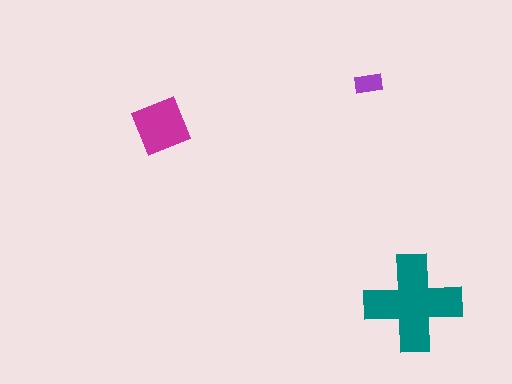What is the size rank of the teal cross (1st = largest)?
1st.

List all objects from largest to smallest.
The teal cross, the magenta square, the purple rectangle.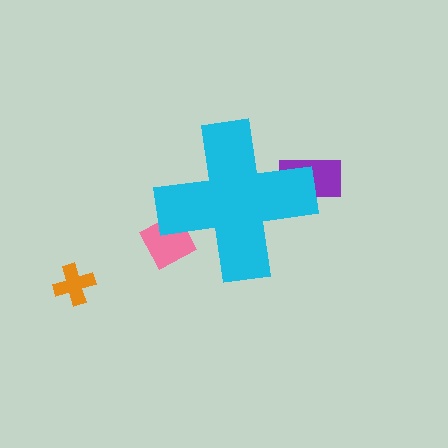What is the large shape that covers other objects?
A cyan cross.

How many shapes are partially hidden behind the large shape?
2 shapes are partially hidden.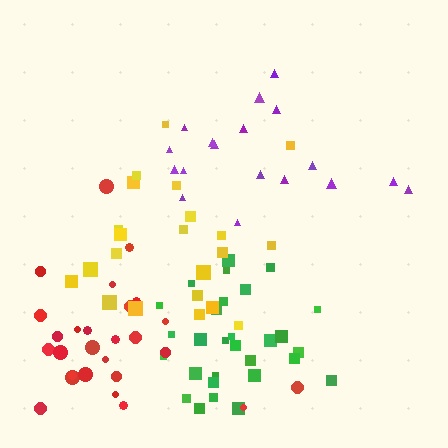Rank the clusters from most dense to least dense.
green, red, yellow, purple.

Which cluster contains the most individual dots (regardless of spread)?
Green (29).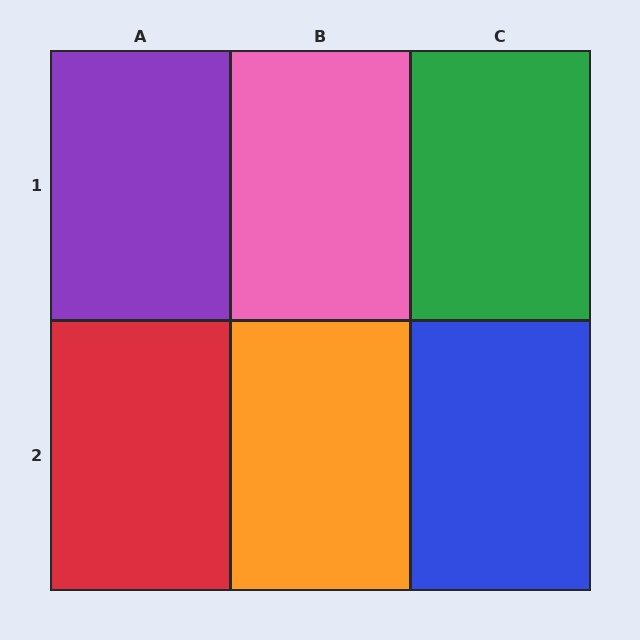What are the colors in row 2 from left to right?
Red, orange, blue.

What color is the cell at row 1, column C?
Green.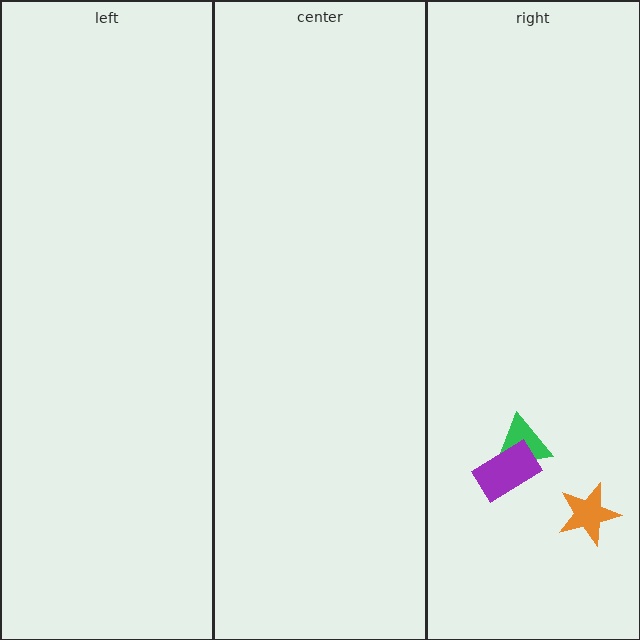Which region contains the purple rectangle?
The right region.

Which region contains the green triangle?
The right region.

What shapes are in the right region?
The green triangle, the purple rectangle, the orange star.